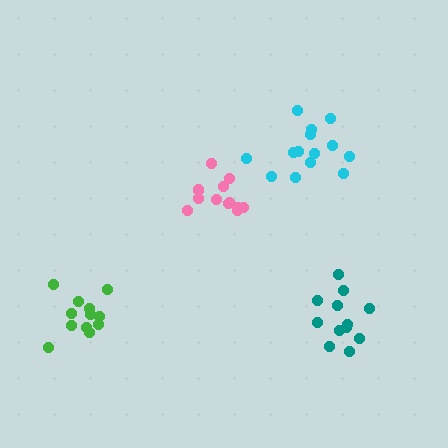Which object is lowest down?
The green cluster is bottommost.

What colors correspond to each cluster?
The clusters are colored: teal, pink, green, cyan.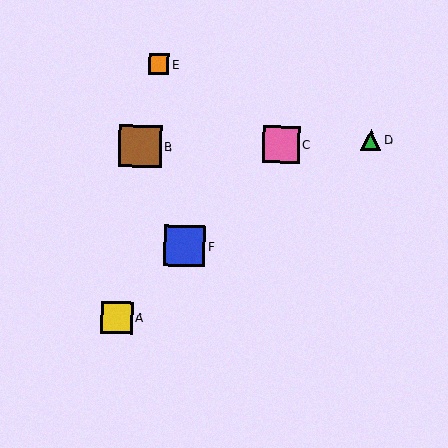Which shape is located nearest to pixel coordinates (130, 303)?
The yellow square (labeled A) at (117, 317) is nearest to that location.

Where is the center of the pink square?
The center of the pink square is at (281, 145).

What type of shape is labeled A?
Shape A is a yellow square.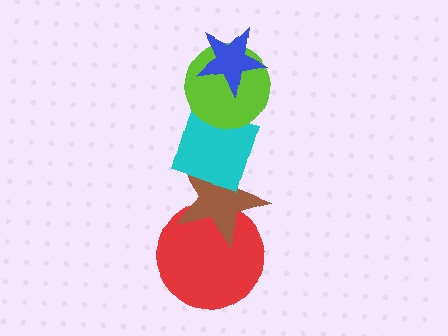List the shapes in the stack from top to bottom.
From top to bottom: the blue star, the lime circle, the cyan diamond, the brown star, the red circle.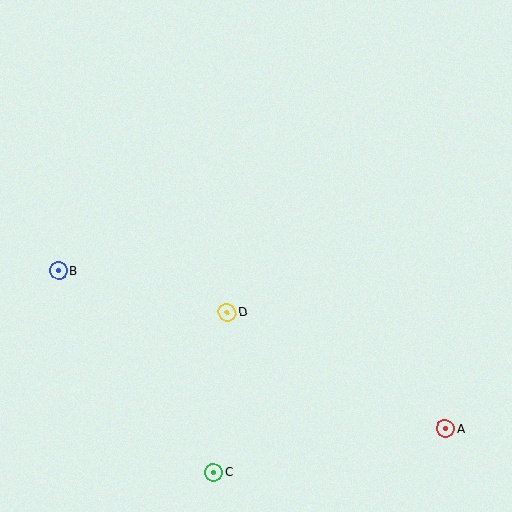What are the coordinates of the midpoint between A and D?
The midpoint between A and D is at (336, 371).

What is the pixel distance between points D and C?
The distance between D and C is 161 pixels.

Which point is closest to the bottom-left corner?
Point C is closest to the bottom-left corner.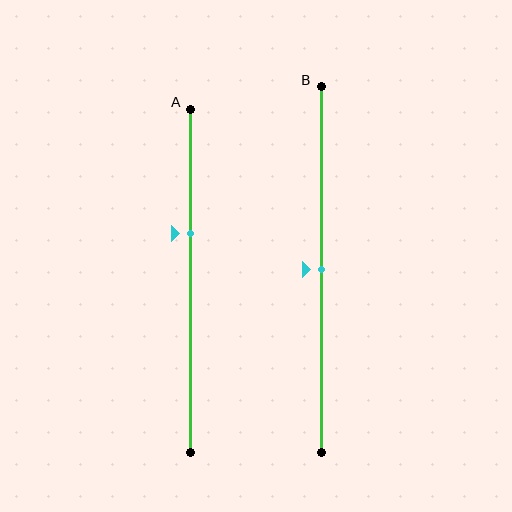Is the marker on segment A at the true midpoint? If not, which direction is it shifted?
No, the marker on segment A is shifted upward by about 14% of the segment length.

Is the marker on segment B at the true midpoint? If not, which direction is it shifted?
Yes, the marker on segment B is at the true midpoint.